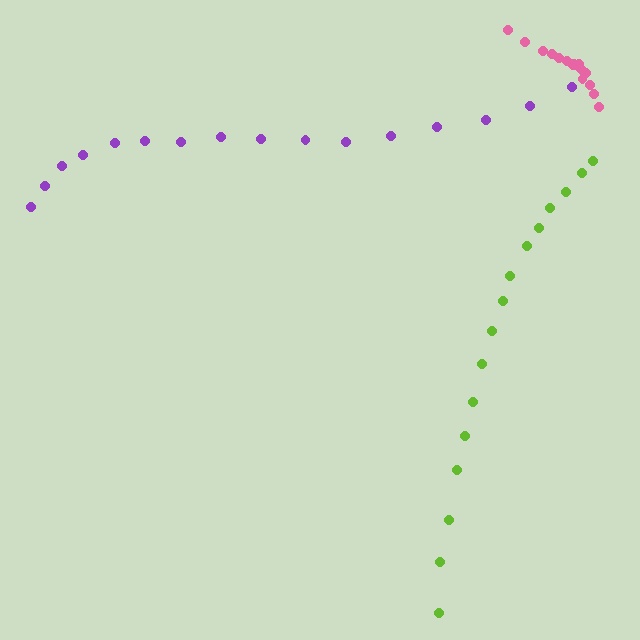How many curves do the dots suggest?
There are 3 distinct paths.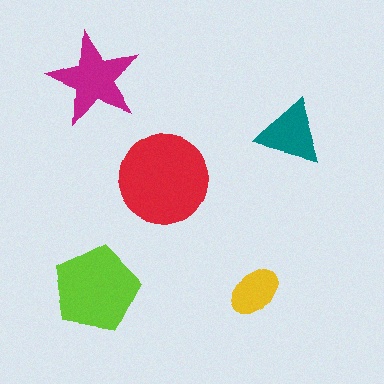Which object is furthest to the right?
The teal triangle is rightmost.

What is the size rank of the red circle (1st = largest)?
1st.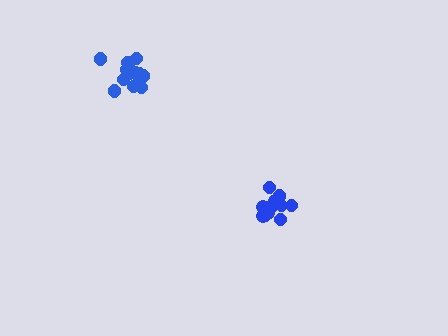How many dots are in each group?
Group 1: 16 dots, Group 2: 14 dots (30 total).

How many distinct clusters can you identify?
There are 2 distinct clusters.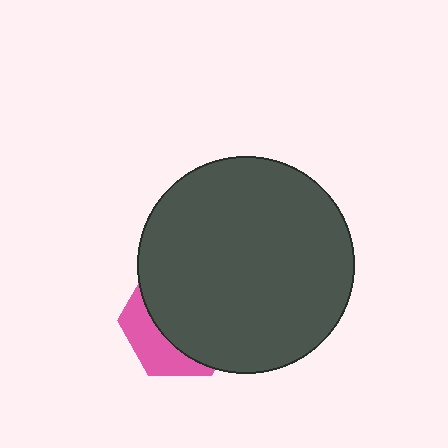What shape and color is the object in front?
The object in front is a dark gray circle.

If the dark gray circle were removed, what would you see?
You would see the complete pink hexagon.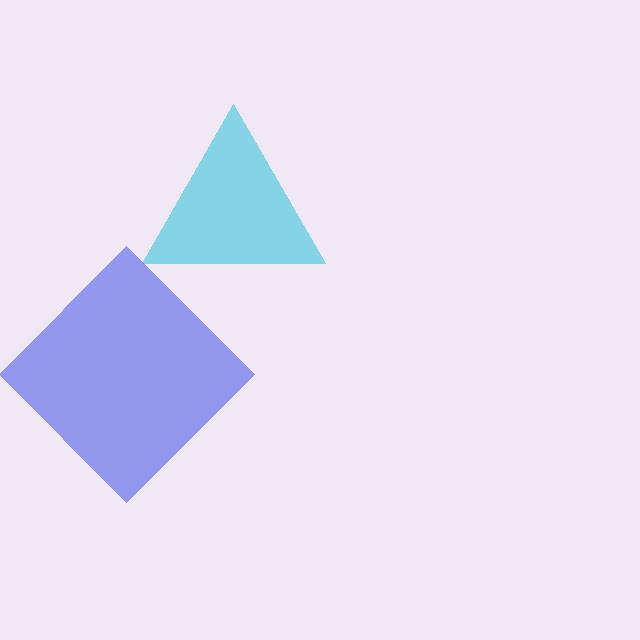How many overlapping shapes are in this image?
There are 2 overlapping shapes in the image.